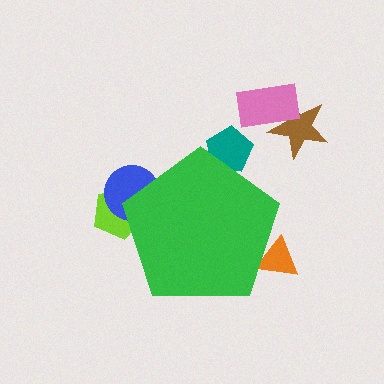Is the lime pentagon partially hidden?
Yes, the lime pentagon is partially hidden behind the green pentagon.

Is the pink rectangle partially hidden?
No, the pink rectangle is fully visible.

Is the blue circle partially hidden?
Yes, the blue circle is partially hidden behind the green pentagon.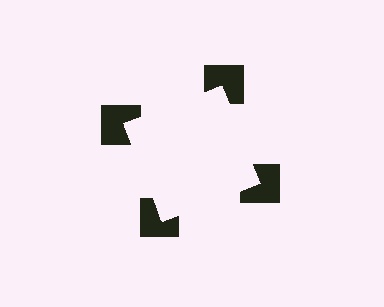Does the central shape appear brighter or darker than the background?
It typically appears slightly brighter than the background, even though no actual brightness change is drawn.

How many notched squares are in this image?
There are 4 — one at each vertex of the illusory square.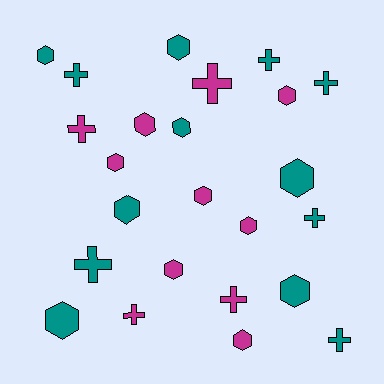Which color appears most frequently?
Teal, with 13 objects.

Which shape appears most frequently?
Hexagon, with 14 objects.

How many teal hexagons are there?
There are 7 teal hexagons.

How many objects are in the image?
There are 24 objects.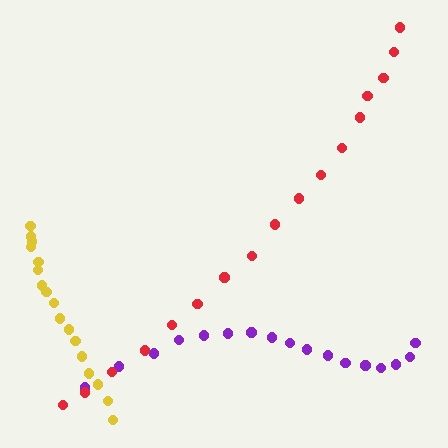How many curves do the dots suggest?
There are 3 distinct paths.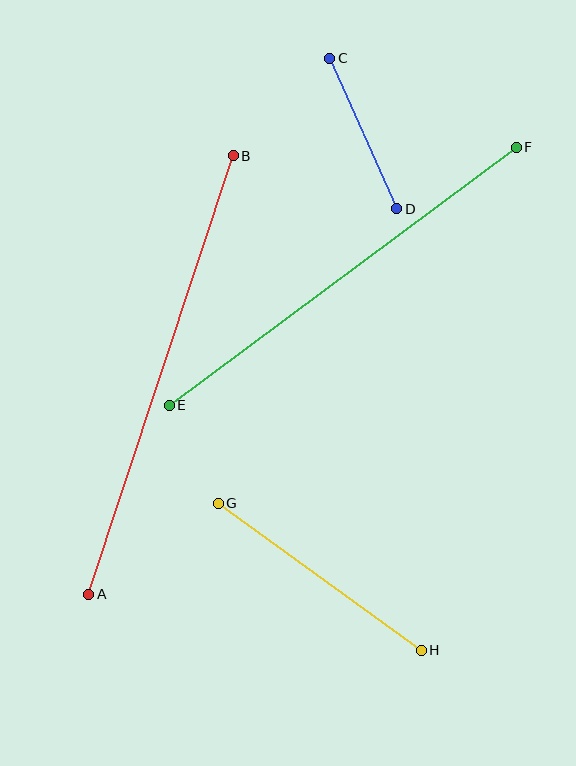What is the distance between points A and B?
The distance is approximately 462 pixels.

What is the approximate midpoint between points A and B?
The midpoint is at approximately (161, 375) pixels.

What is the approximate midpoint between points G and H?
The midpoint is at approximately (320, 577) pixels.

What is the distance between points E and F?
The distance is approximately 432 pixels.